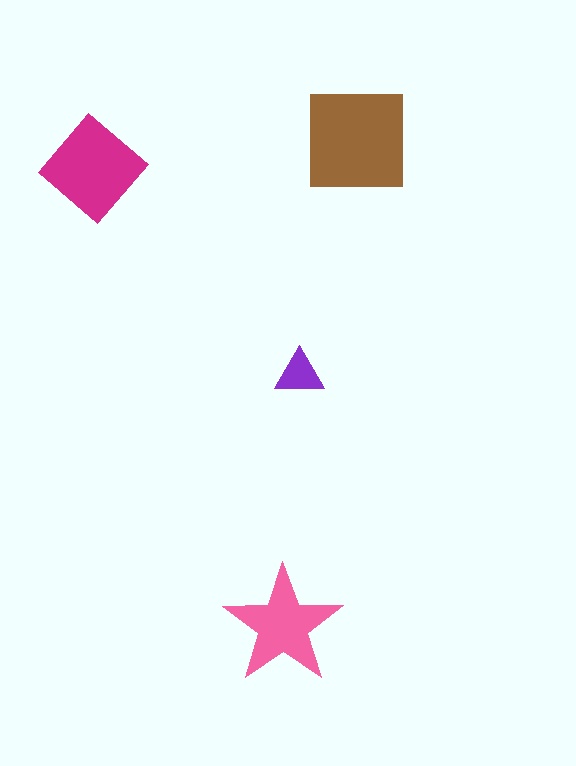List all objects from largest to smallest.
The brown square, the magenta diamond, the pink star, the purple triangle.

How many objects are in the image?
There are 4 objects in the image.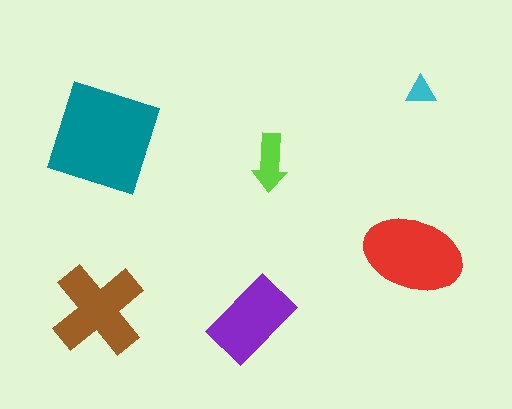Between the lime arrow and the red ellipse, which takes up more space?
The red ellipse.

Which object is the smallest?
The cyan triangle.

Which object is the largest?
The teal square.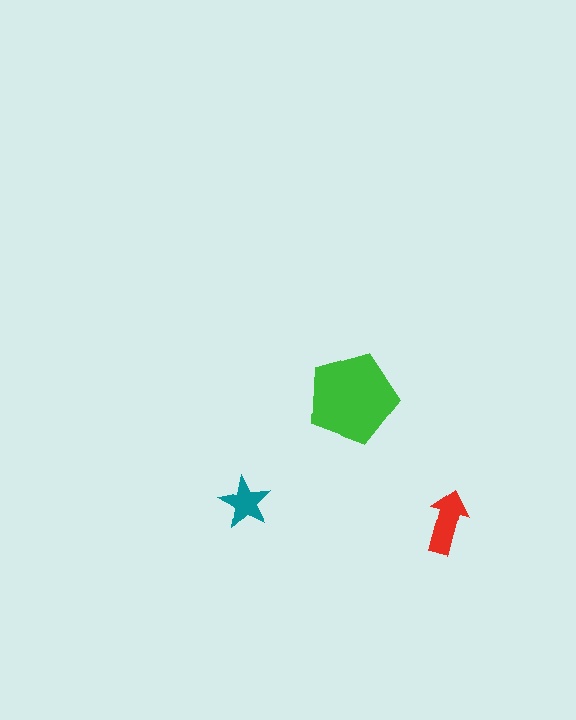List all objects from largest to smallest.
The green pentagon, the red arrow, the teal star.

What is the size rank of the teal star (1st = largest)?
3rd.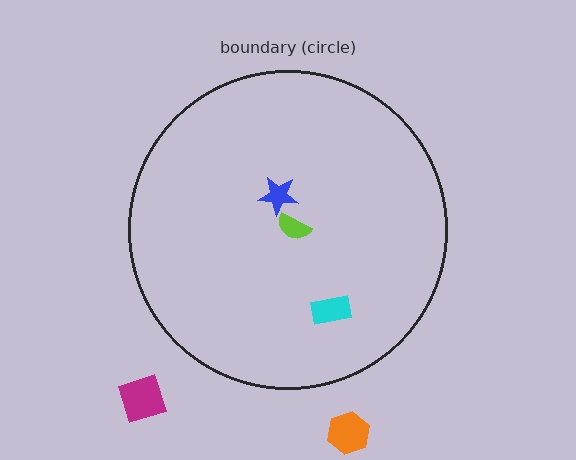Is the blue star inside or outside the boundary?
Inside.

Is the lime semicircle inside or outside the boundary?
Inside.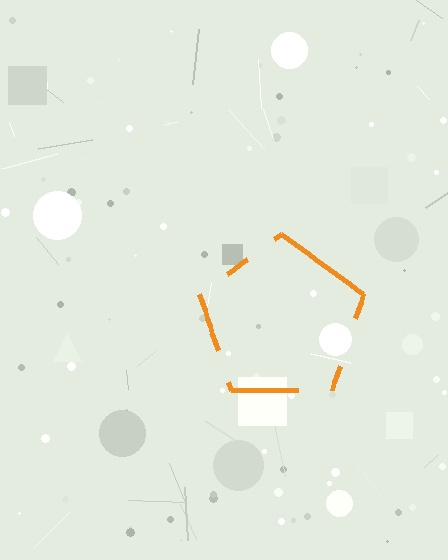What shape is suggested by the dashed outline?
The dashed outline suggests a pentagon.